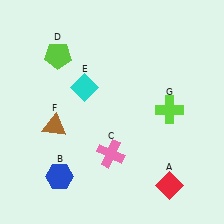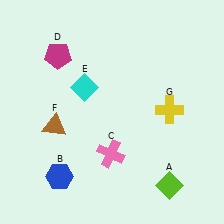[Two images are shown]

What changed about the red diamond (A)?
In Image 1, A is red. In Image 2, it changed to lime.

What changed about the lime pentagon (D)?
In Image 1, D is lime. In Image 2, it changed to magenta.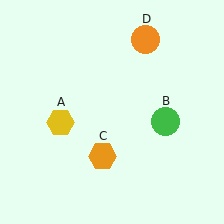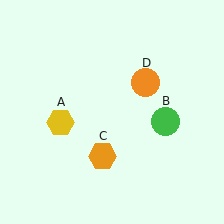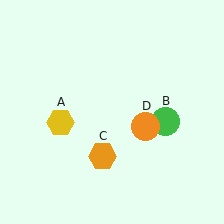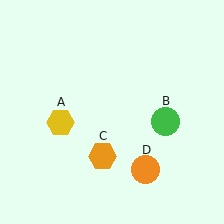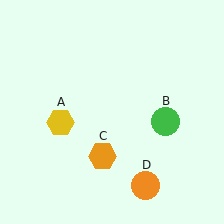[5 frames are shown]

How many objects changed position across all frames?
1 object changed position: orange circle (object D).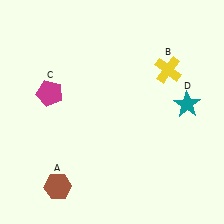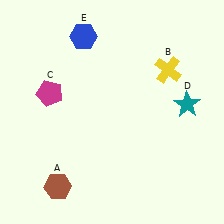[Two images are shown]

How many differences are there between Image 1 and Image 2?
There is 1 difference between the two images.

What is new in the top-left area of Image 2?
A blue hexagon (E) was added in the top-left area of Image 2.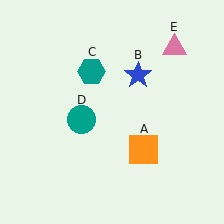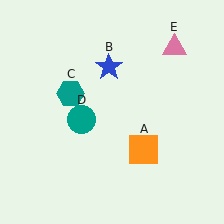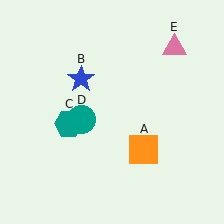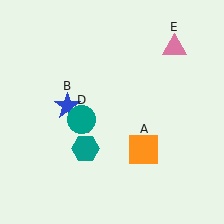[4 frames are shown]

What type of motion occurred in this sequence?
The blue star (object B), teal hexagon (object C) rotated counterclockwise around the center of the scene.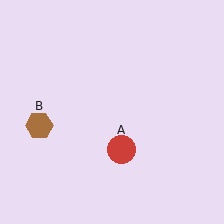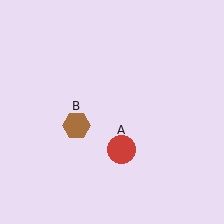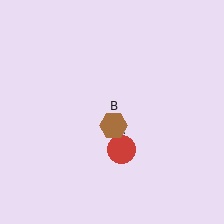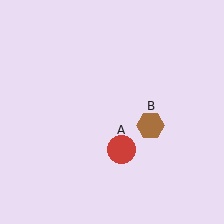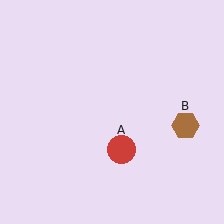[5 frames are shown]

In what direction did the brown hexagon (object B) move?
The brown hexagon (object B) moved right.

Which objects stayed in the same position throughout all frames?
Red circle (object A) remained stationary.